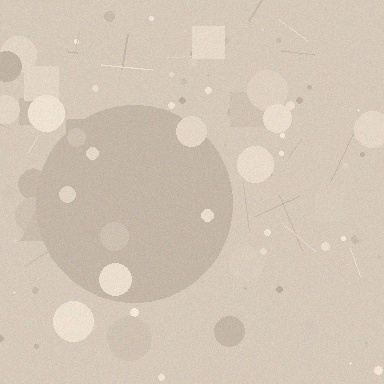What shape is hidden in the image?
A circle is hidden in the image.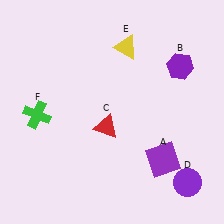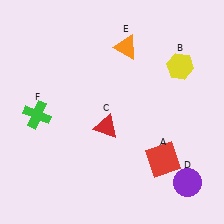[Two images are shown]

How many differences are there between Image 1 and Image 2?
There are 3 differences between the two images.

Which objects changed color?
A changed from purple to red. B changed from purple to yellow. E changed from yellow to orange.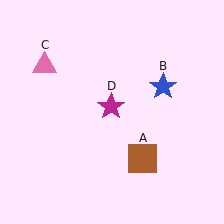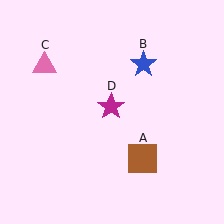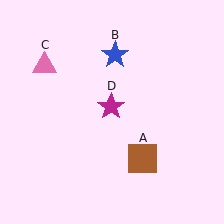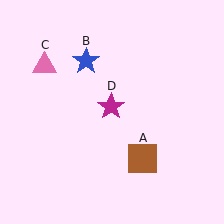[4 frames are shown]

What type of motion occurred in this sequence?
The blue star (object B) rotated counterclockwise around the center of the scene.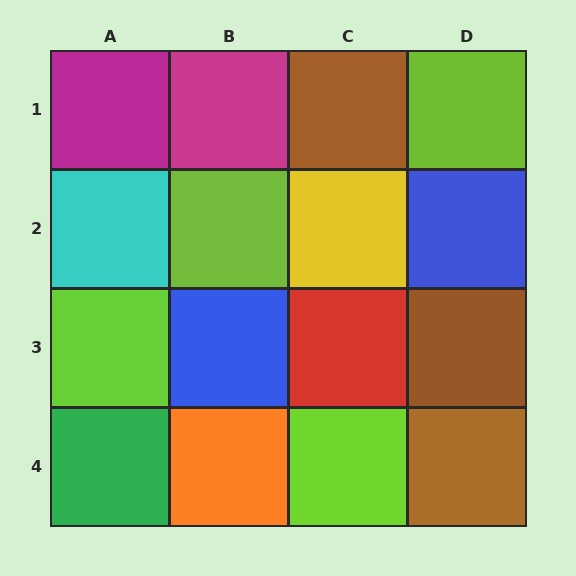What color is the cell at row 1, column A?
Magenta.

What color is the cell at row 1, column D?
Lime.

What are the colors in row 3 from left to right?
Lime, blue, red, brown.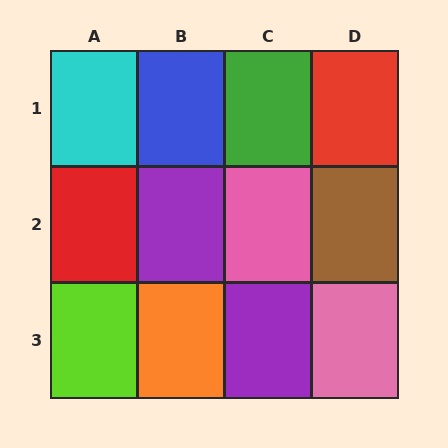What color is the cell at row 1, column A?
Cyan.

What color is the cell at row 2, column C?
Pink.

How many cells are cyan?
1 cell is cyan.